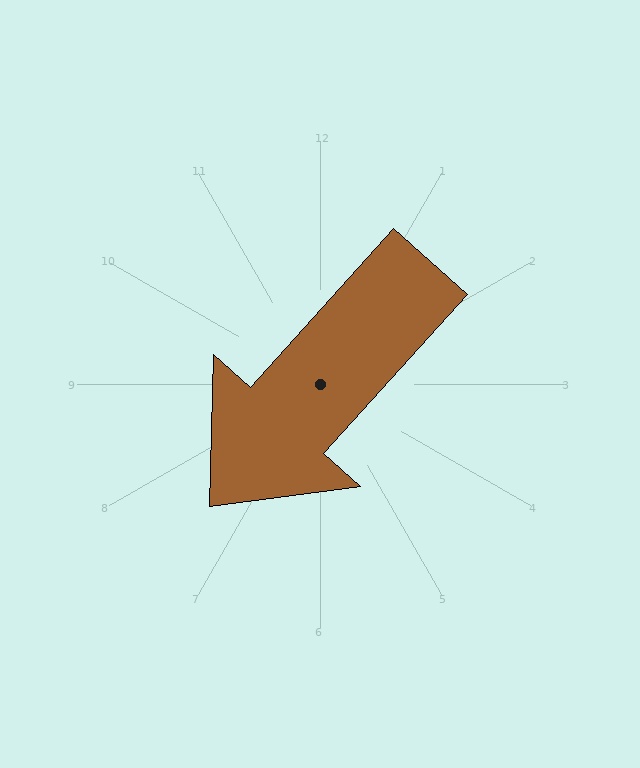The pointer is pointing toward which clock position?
Roughly 7 o'clock.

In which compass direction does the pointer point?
Southwest.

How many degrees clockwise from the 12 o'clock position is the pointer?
Approximately 222 degrees.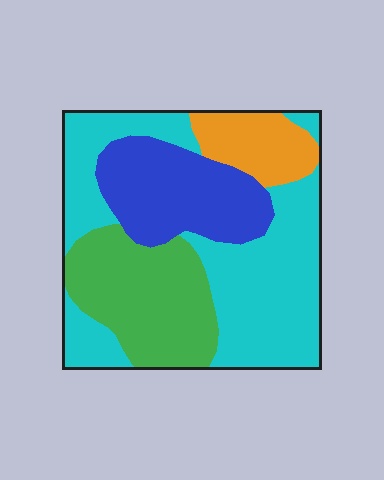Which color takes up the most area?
Cyan, at roughly 45%.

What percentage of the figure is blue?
Blue takes up between a sixth and a third of the figure.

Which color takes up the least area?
Orange, at roughly 10%.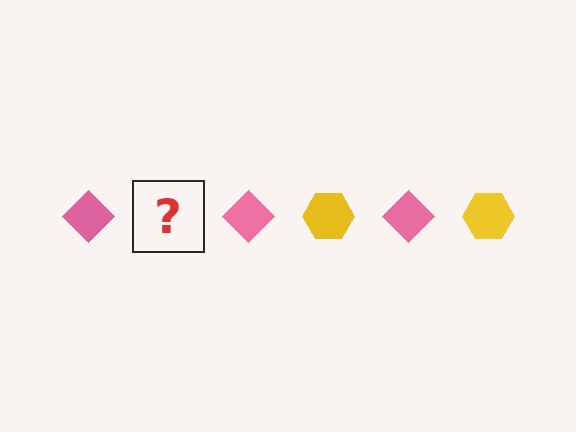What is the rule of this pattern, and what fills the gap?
The rule is that the pattern alternates between pink diamond and yellow hexagon. The gap should be filled with a yellow hexagon.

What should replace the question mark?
The question mark should be replaced with a yellow hexagon.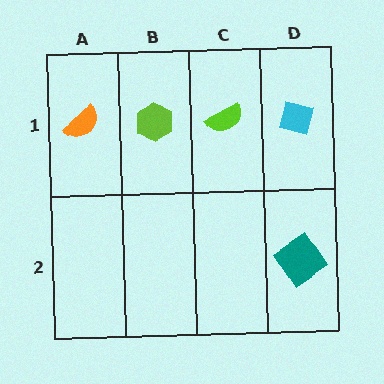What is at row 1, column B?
A lime hexagon.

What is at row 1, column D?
A cyan square.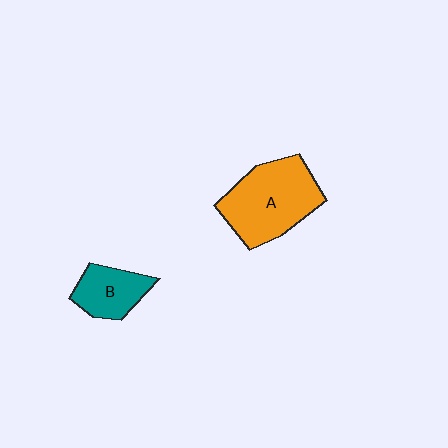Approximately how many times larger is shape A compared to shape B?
Approximately 1.9 times.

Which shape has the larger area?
Shape A (orange).